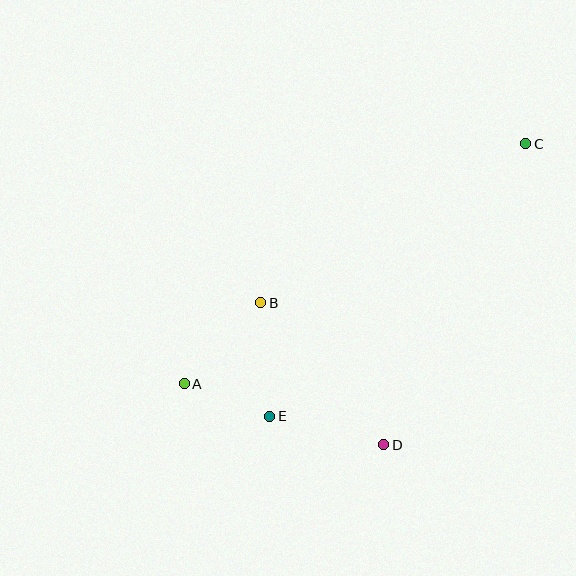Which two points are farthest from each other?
Points A and C are farthest from each other.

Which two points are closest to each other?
Points A and E are closest to each other.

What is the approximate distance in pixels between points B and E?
The distance between B and E is approximately 114 pixels.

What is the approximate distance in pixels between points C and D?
The distance between C and D is approximately 333 pixels.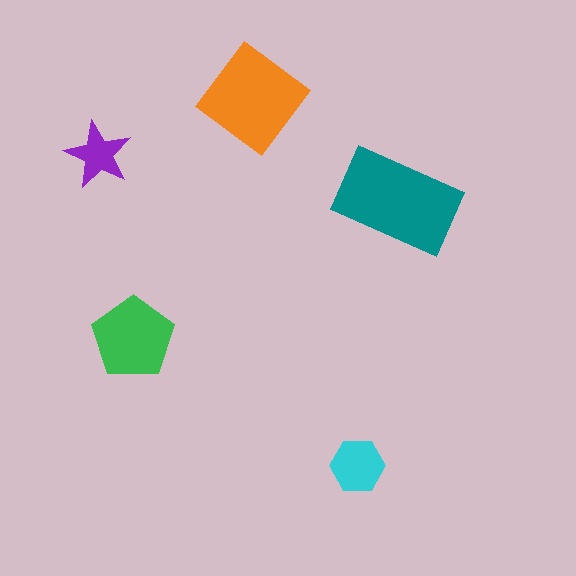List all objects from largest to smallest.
The teal rectangle, the orange diamond, the green pentagon, the cyan hexagon, the purple star.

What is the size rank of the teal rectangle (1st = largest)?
1st.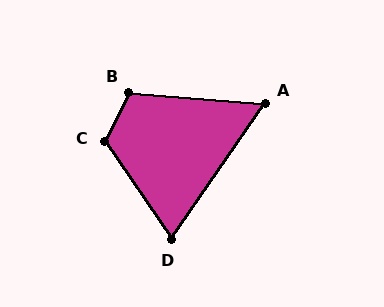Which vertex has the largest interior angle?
C, at approximately 120 degrees.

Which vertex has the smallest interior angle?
A, at approximately 60 degrees.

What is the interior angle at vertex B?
Approximately 111 degrees (obtuse).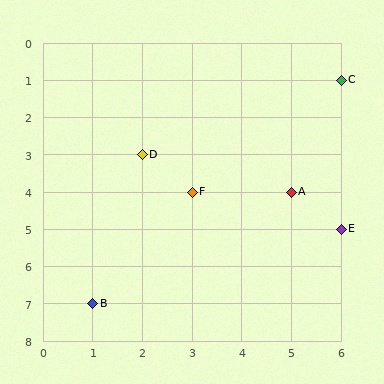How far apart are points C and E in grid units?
Points C and E are 4 rows apart.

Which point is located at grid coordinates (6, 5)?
Point E is at (6, 5).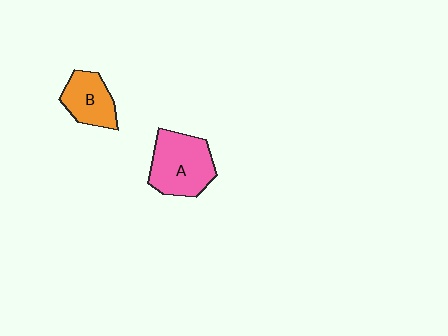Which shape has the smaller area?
Shape B (orange).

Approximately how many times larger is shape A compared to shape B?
Approximately 1.5 times.